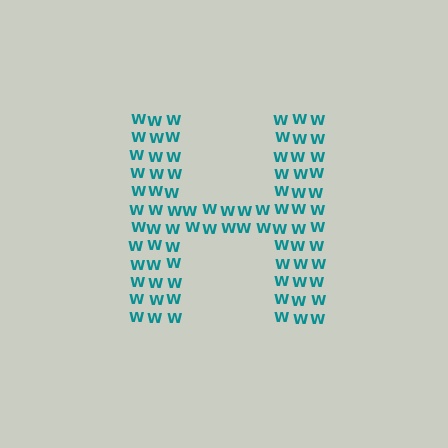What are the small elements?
The small elements are letter W's.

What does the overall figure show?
The overall figure shows the letter H.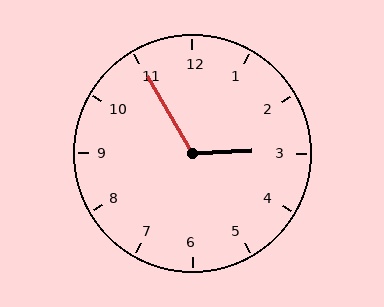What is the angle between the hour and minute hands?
Approximately 118 degrees.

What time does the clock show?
2:55.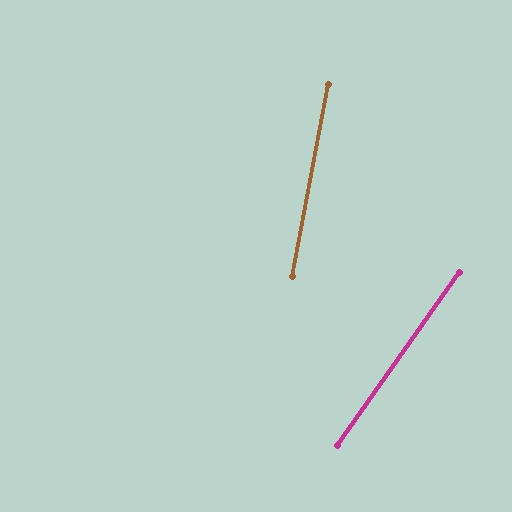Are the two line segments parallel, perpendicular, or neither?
Neither parallel nor perpendicular — they differ by about 25°.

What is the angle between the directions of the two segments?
Approximately 25 degrees.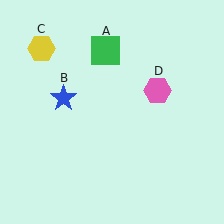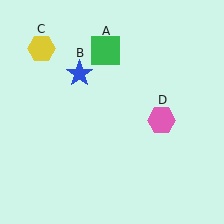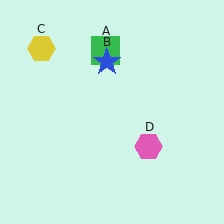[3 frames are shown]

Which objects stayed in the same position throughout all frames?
Green square (object A) and yellow hexagon (object C) remained stationary.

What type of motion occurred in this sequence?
The blue star (object B), pink hexagon (object D) rotated clockwise around the center of the scene.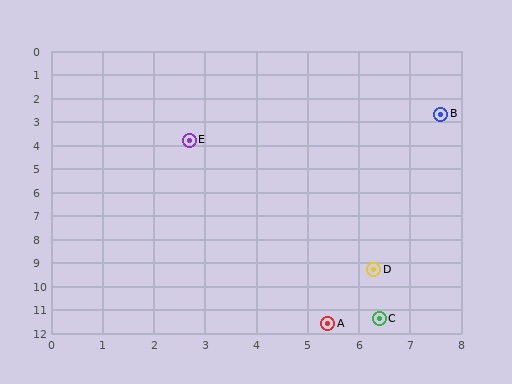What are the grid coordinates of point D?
Point D is at approximately (6.3, 9.3).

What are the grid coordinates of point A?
Point A is at approximately (5.4, 11.6).